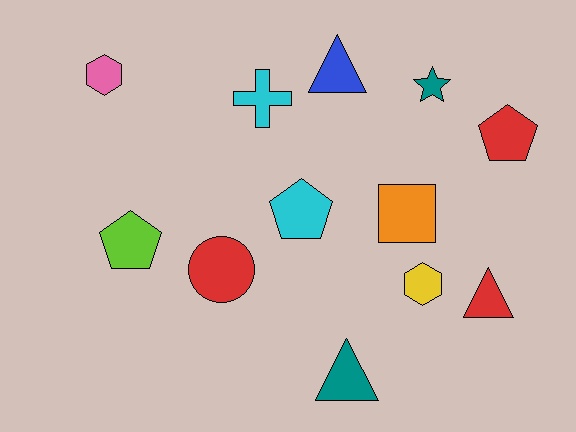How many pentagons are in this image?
There are 3 pentagons.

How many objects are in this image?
There are 12 objects.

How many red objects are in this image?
There are 3 red objects.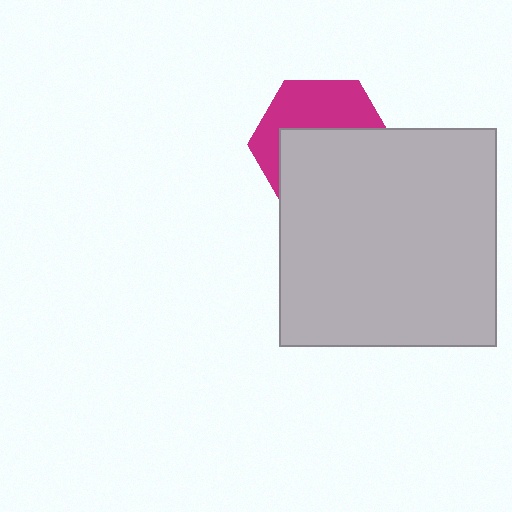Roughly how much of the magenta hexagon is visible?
A small part of it is visible (roughly 43%).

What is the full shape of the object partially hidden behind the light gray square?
The partially hidden object is a magenta hexagon.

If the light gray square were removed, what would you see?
You would see the complete magenta hexagon.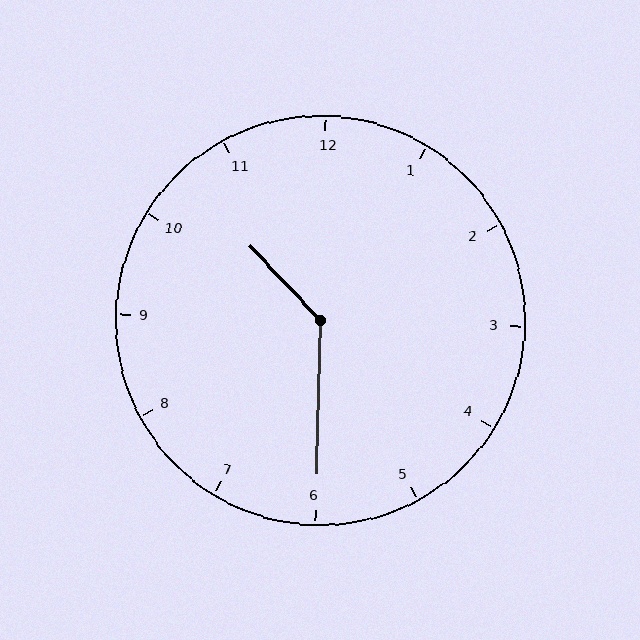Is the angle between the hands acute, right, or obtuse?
It is obtuse.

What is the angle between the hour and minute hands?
Approximately 135 degrees.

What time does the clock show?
10:30.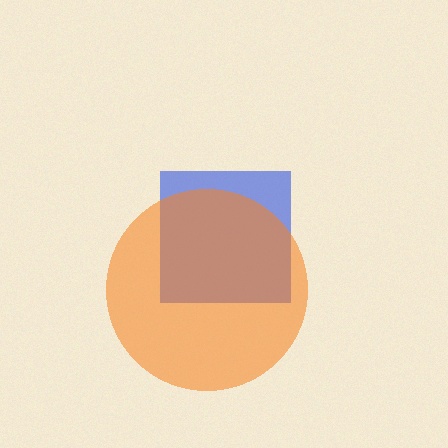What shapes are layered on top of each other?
The layered shapes are: a blue square, an orange circle.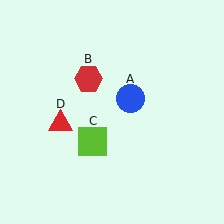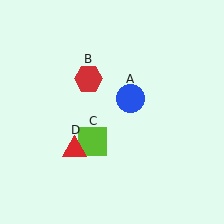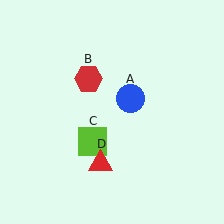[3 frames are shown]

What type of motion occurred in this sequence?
The red triangle (object D) rotated counterclockwise around the center of the scene.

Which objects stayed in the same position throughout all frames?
Blue circle (object A) and red hexagon (object B) and lime square (object C) remained stationary.